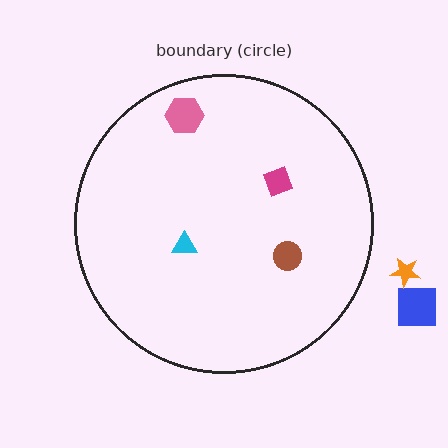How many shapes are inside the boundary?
4 inside, 2 outside.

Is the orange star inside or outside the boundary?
Outside.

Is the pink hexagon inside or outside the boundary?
Inside.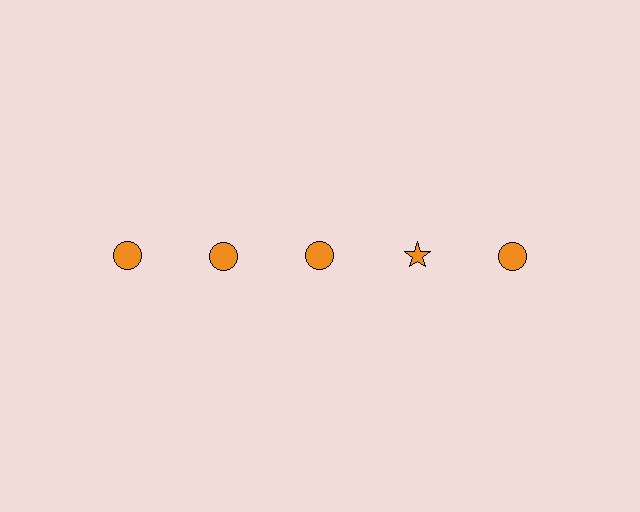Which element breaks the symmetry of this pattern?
The orange star in the top row, second from right column breaks the symmetry. All other shapes are orange circles.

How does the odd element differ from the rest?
It has a different shape: star instead of circle.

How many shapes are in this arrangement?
There are 5 shapes arranged in a grid pattern.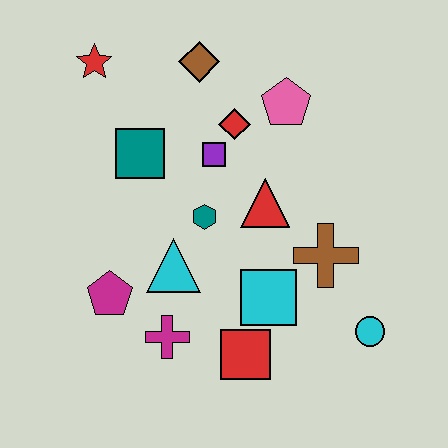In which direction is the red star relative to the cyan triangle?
The red star is above the cyan triangle.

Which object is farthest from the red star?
The cyan circle is farthest from the red star.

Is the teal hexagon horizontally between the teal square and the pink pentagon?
Yes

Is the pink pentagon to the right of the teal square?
Yes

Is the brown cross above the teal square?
No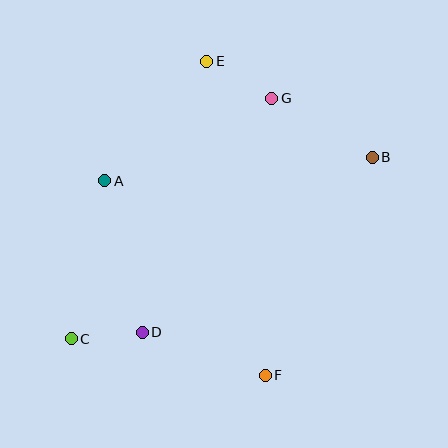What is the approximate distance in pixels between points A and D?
The distance between A and D is approximately 156 pixels.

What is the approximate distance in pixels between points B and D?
The distance between B and D is approximately 289 pixels.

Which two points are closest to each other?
Points C and D are closest to each other.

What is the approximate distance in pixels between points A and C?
The distance between A and C is approximately 162 pixels.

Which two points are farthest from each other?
Points B and C are farthest from each other.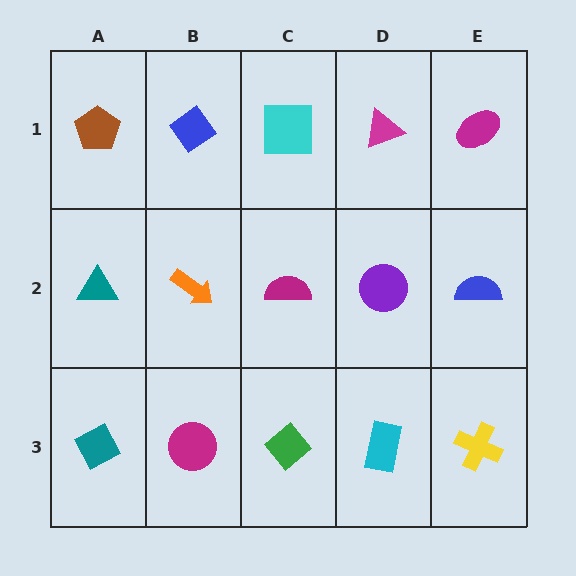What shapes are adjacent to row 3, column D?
A purple circle (row 2, column D), a green diamond (row 3, column C), a yellow cross (row 3, column E).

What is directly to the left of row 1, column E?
A magenta triangle.